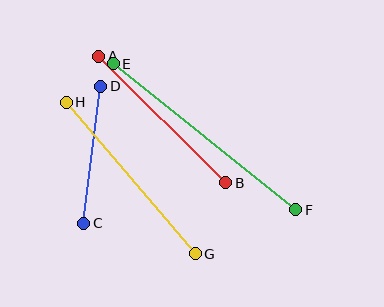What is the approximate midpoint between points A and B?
The midpoint is at approximately (162, 120) pixels.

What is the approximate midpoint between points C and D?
The midpoint is at approximately (92, 155) pixels.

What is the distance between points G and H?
The distance is approximately 199 pixels.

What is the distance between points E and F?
The distance is approximately 234 pixels.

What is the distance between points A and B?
The distance is approximately 179 pixels.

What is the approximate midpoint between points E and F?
The midpoint is at approximately (204, 137) pixels.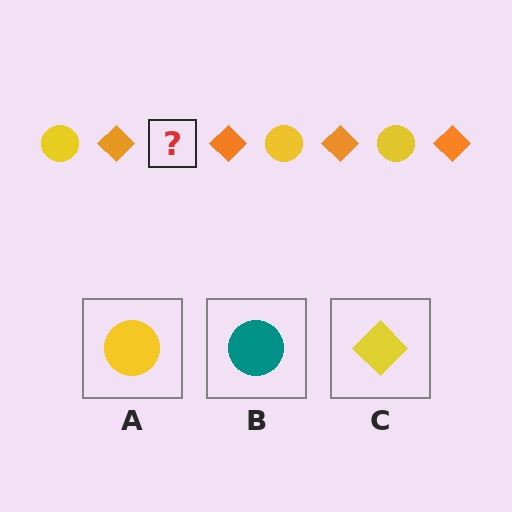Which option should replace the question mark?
Option A.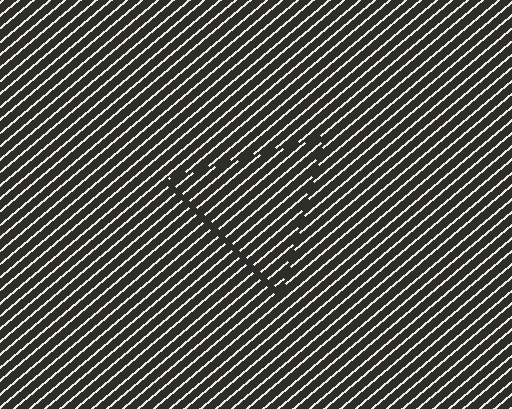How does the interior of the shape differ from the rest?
The interior of the shape contains the same grating, shifted by half a period — the contour is defined by the phase discontinuity where line-ends from the inner and outer gratings abut.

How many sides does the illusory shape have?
3 sides — the line-ends trace a triangle.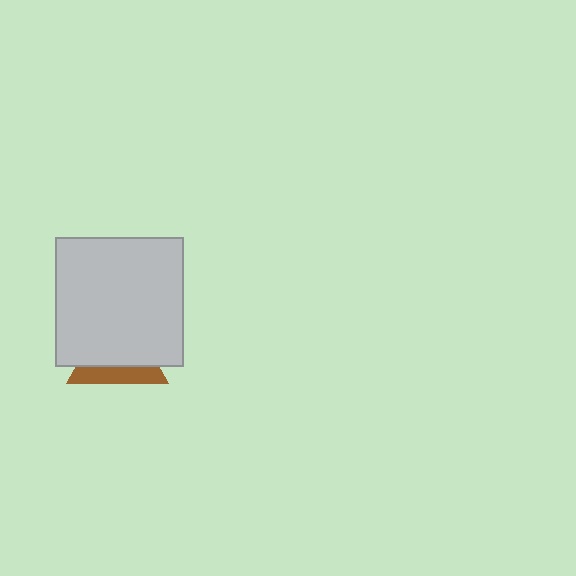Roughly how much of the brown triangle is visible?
A small part of it is visible (roughly 32%).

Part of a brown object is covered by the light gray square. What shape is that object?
It is a triangle.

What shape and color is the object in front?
The object in front is a light gray square.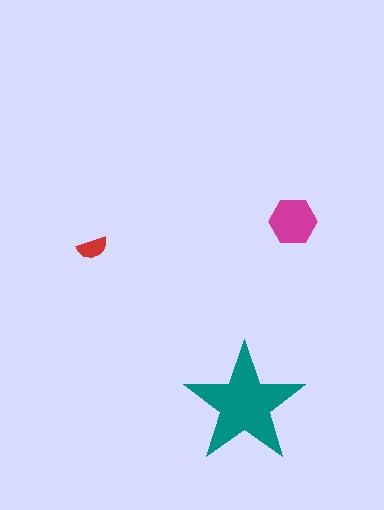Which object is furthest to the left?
The red semicircle is leftmost.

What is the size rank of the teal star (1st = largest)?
1st.